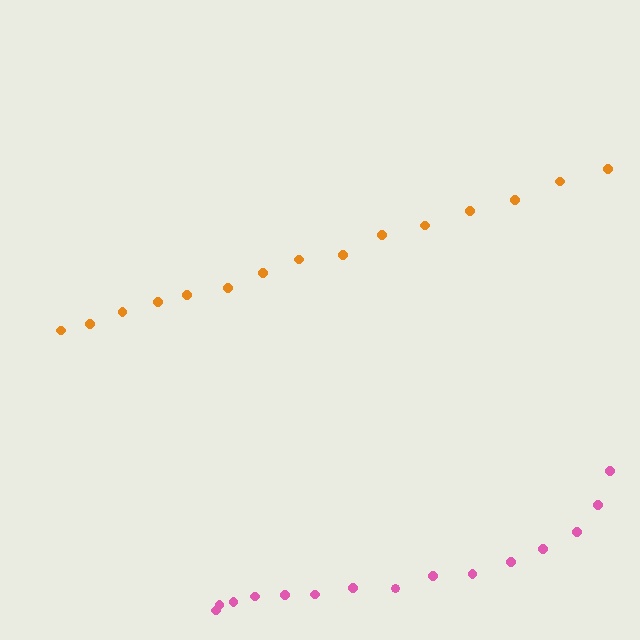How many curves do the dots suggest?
There are 2 distinct paths.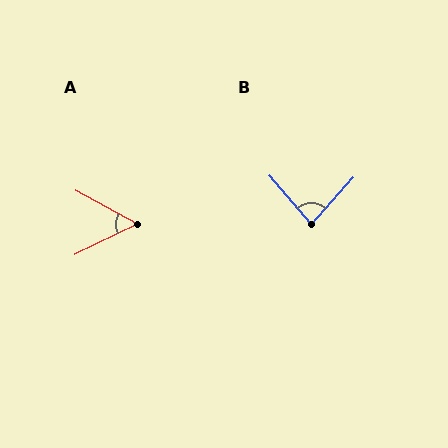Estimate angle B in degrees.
Approximately 82 degrees.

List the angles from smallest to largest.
A (55°), B (82°).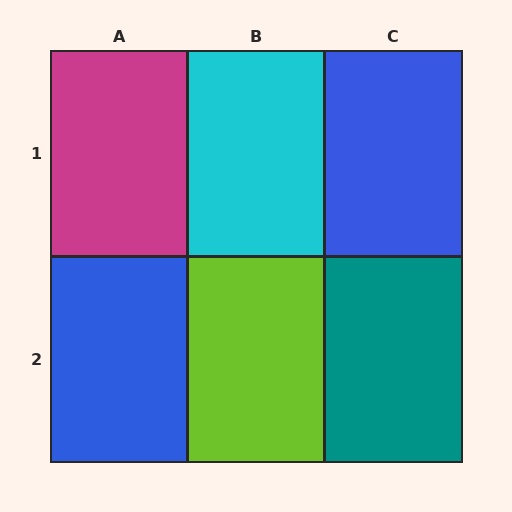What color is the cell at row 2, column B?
Lime.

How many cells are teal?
1 cell is teal.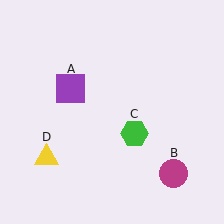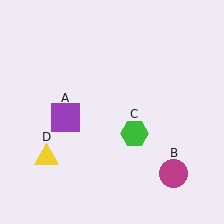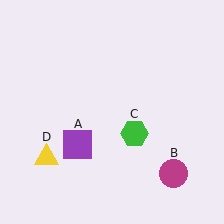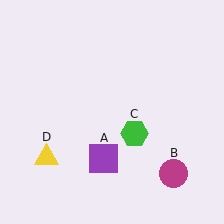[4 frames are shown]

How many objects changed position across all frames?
1 object changed position: purple square (object A).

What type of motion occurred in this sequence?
The purple square (object A) rotated counterclockwise around the center of the scene.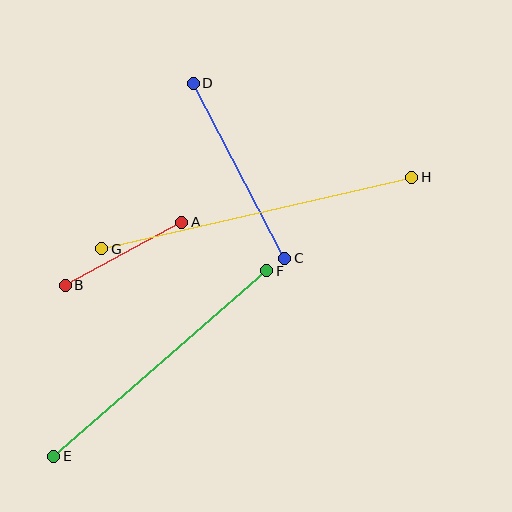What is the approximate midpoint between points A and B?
The midpoint is at approximately (124, 254) pixels.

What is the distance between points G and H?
The distance is approximately 318 pixels.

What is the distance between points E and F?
The distance is approximately 282 pixels.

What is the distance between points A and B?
The distance is approximately 132 pixels.